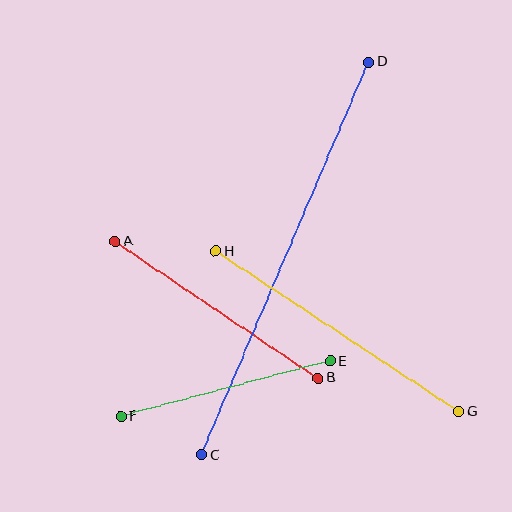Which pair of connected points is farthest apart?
Points C and D are farthest apart.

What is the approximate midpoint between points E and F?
The midpoint is at approximately (225, 389) pixels.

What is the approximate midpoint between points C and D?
The midpoint is at approximately (285, 258) pixels.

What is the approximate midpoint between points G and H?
The midpoint is at approximately (337, 331) pixels.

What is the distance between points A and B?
The distance is approximately 245 pixels.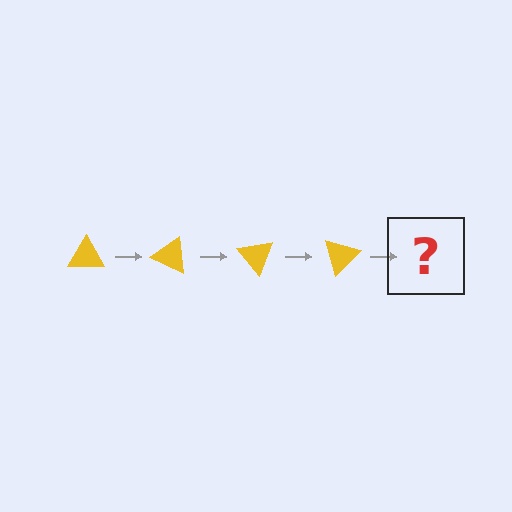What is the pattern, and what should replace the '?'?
The pattern is that the triangle rotates 25 degrees each step. The '?' should be a yellow triangle rotated 100 degrees.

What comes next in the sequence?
The next element should be a yellow triangle rotated 100 degrees.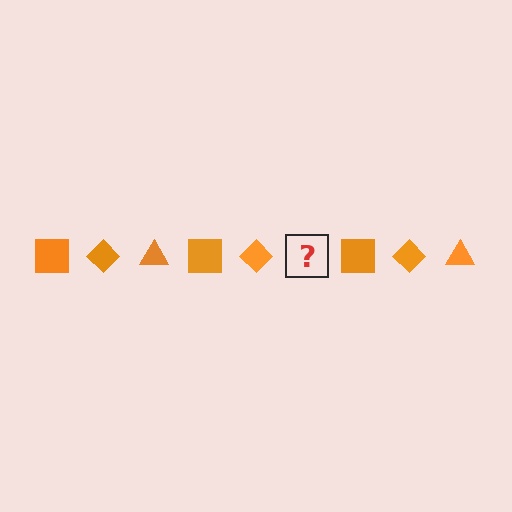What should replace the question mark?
The question mark should be replaced with an orange triangle.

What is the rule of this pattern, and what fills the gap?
The rule is that the pattern cycles through square, diamond, triangle shapes in orange. The gap should be filled with an orange triangle.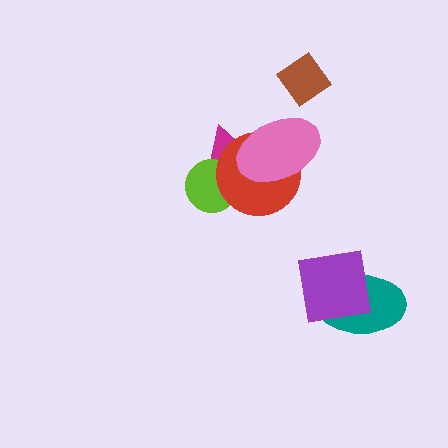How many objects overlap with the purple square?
1 object overlaps with the purple square.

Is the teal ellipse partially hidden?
Yes, it is partially covered by another shape.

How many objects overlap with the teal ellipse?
1 object overlaps with the teal ellipse.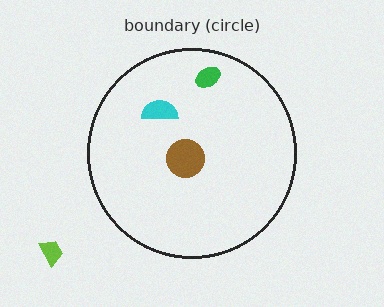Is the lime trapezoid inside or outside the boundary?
Outside.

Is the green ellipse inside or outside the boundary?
Inside.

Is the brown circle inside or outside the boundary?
Inside.